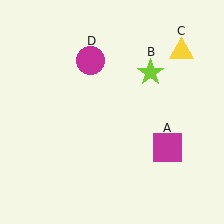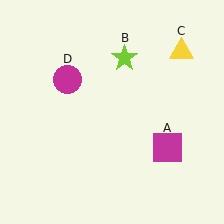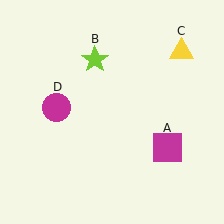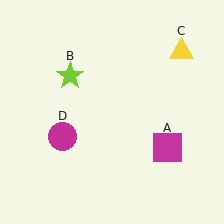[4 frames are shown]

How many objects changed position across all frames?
2 objects changed position: lime star (object B), magenta circle (object D).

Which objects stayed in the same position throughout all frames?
Magenta square (object A) and yellow triangle (object C) remained stationary.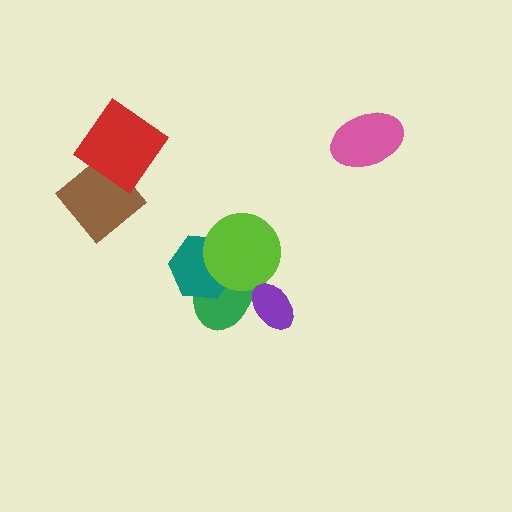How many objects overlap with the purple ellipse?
1 object overlaps with the purple ellipse.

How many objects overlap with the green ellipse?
3 objects overlap with the green ellipse.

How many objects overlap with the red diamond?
1 object overlaps with the red diamond.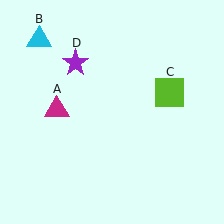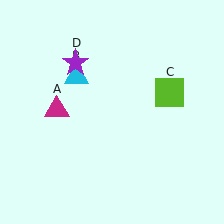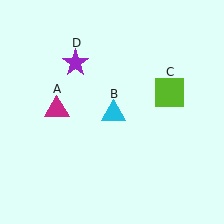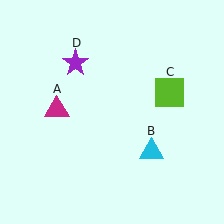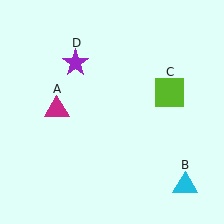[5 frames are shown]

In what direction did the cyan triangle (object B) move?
The cyan triangle (object B) moved down and to the right.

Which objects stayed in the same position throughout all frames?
Magenta triangle (object A) and lime square (object C) and purple star (object D) remained stationary.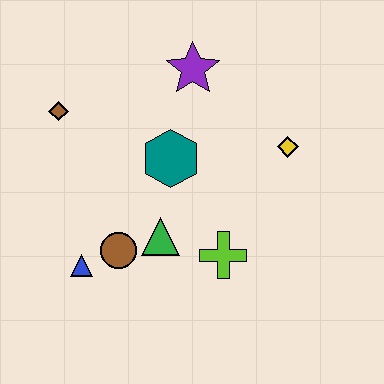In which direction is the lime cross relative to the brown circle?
The lime cross is to the right of the brown circle.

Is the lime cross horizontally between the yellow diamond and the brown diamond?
Yes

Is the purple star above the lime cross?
Yes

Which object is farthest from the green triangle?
The purple star is farthest from the green triangle.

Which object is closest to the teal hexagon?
The green triangle is closest to the teal hexagon.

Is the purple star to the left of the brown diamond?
No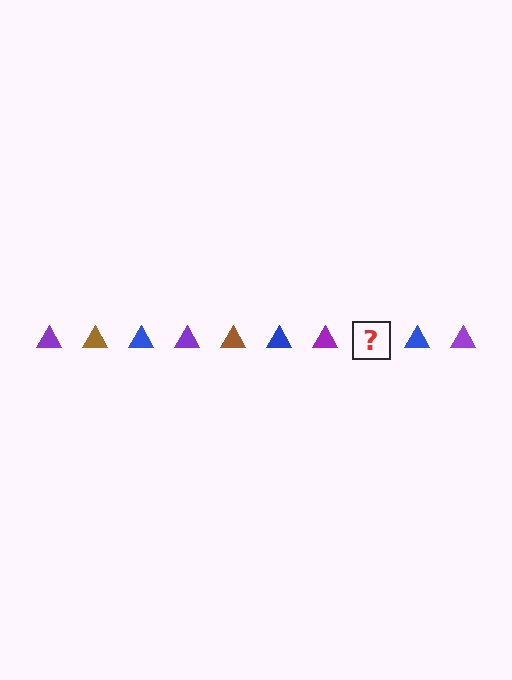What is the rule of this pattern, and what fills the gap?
The rule is that the pattern cycles through purple, brown, blue triangles. The gap should be filled with a brown triangle.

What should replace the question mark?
The question mark should be replaced with a brown triangle.